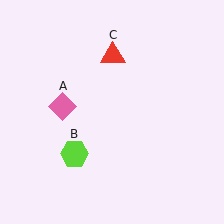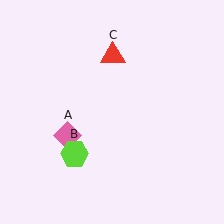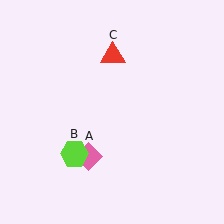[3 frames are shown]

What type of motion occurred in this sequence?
The pink diamond (object A) rotated counterclockwise around the center of the scene.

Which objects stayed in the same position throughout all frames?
Lime hexagon (object B) and red triangle (object C) remained stationary.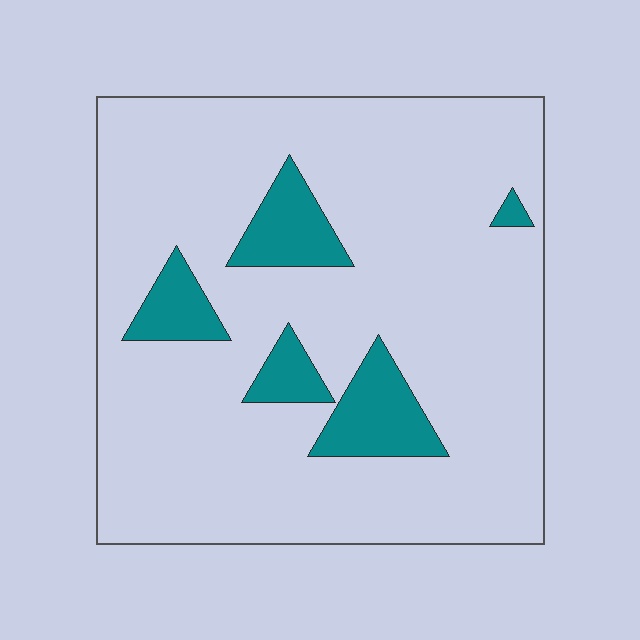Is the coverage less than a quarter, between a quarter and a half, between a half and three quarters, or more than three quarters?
Less than a quarter.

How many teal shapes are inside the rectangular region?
5.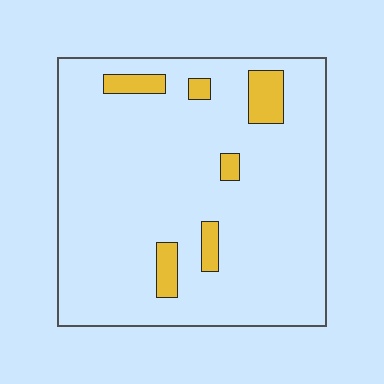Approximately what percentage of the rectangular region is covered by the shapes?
Approximately 10%.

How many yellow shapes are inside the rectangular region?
6.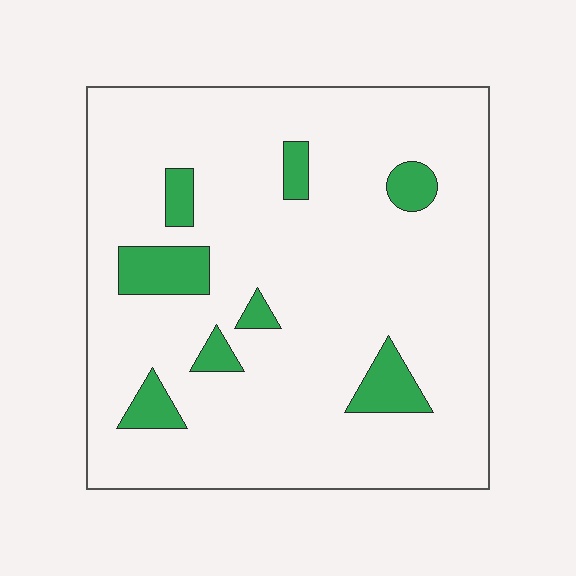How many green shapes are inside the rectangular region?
8.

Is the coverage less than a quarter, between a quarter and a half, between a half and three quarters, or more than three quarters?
Less than a quarter.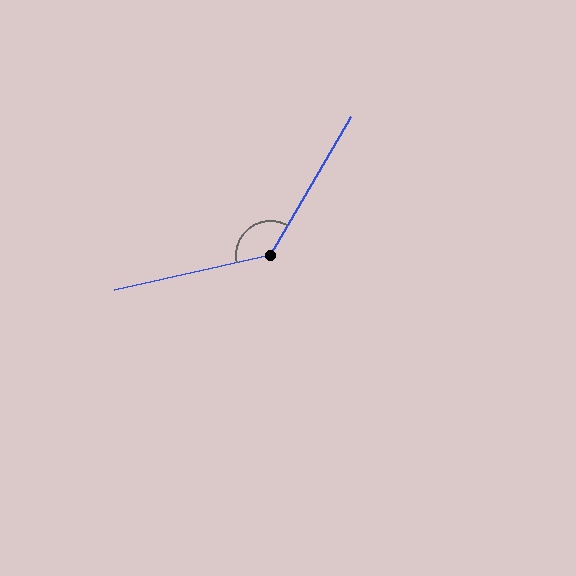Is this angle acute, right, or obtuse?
It is obtuse.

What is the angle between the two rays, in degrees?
Approximately 133 degrees.